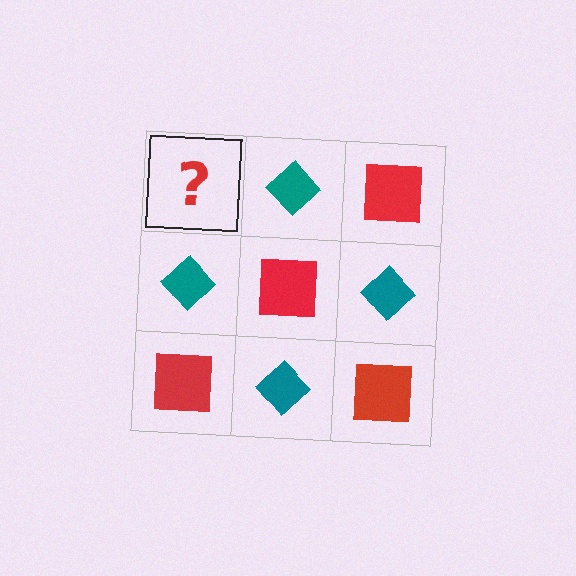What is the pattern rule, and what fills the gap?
The rule is that it alternates red square and teal diamond in a checkerboard pattern. The gap should be filled with a red square.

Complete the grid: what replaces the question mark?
The question mark should be replaced with a red square.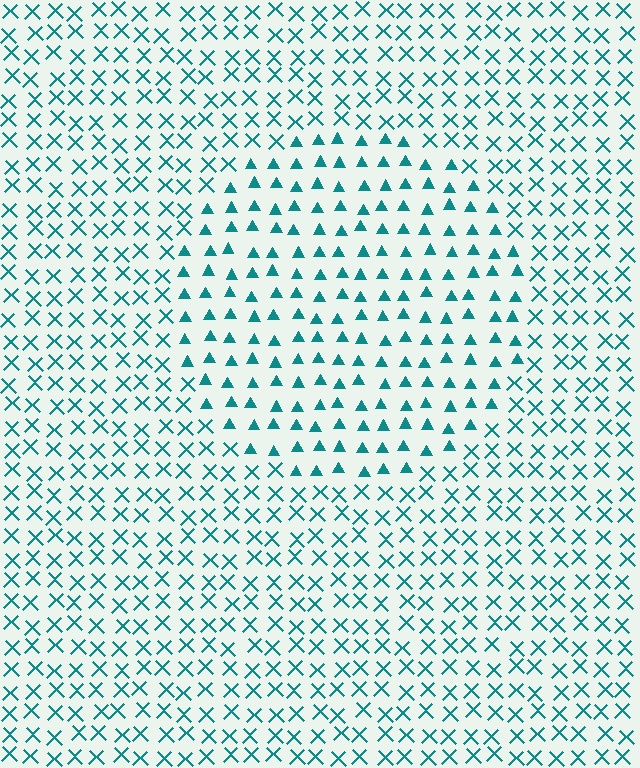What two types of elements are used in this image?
The image uses triangles inside the circle region and X marks outside it.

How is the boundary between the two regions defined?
The boundary is defined by a change in element shape: triangles inside vs. X marks outside. All elements share the same color and spacing.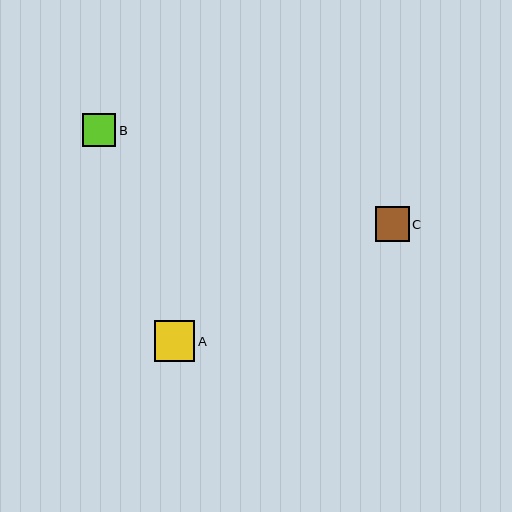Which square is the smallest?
Square B is the smallest with a size of approximately 33 pixels.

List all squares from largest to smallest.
From largest to smallest: A, C, B.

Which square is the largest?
Square A is the largest with a size of approximately 41 pixels.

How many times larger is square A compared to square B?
Square A is approximately 1.2 times the size of square B.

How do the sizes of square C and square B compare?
Square C and square B are approximately the same size.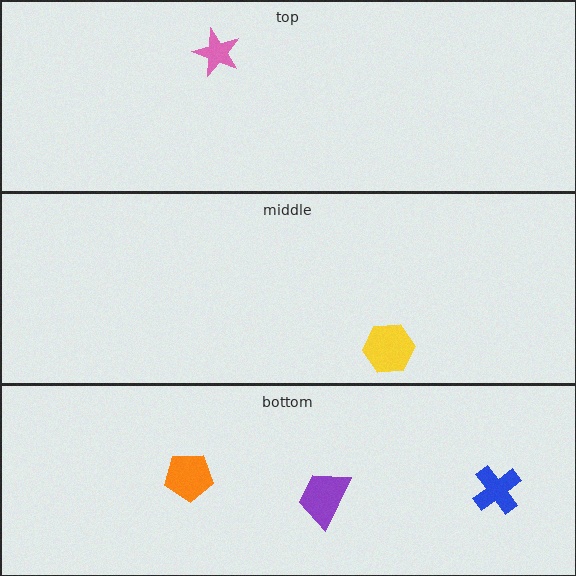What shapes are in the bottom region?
The blue cross, the purple trapezoid, the orange pentagon.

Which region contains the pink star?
The top region.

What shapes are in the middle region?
The yellow hexagon.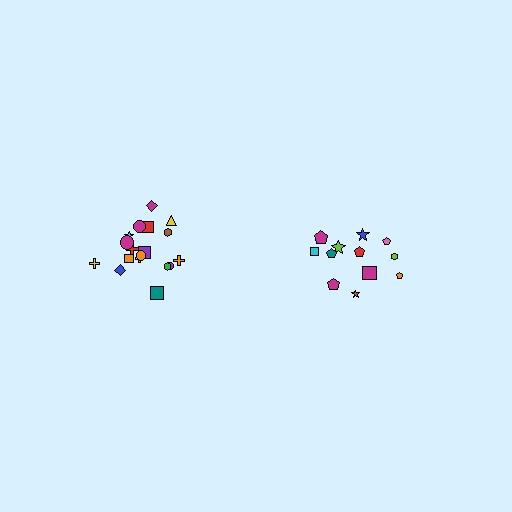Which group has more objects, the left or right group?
The left group.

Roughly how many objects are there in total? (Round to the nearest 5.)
Roughly 30 objects in total.